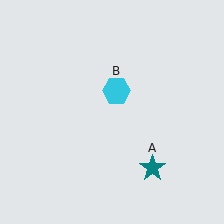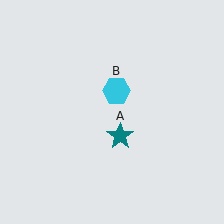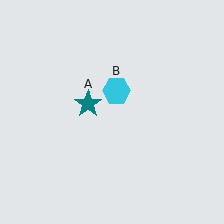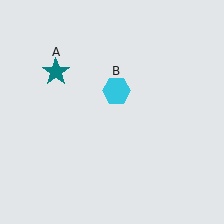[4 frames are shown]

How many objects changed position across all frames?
1 object changed position: teal star (object A).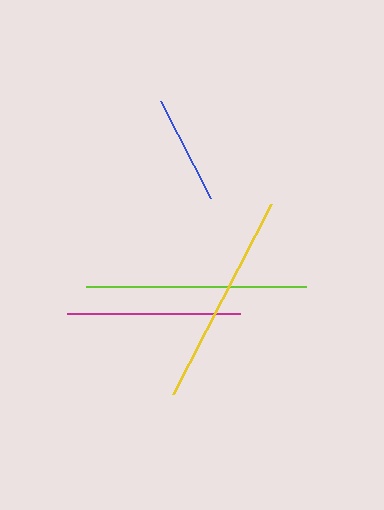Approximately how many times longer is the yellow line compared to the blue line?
The yellow line is approximately 2.0 times the length of the blue line.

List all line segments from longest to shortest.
From longest to shortest: lime, yellow, magenta, blue.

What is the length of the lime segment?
The lime segment is approximately 219 pixels long.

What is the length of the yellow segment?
The yellow segment is approximately 214 pixels long.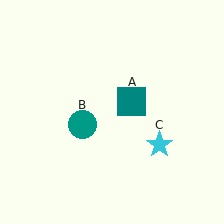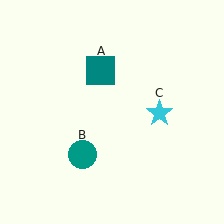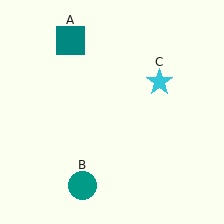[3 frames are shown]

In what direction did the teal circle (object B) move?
The teal circle (object B) moved down.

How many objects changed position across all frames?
3 objects changed position: teal square (object A), teal circle (object B), cyan star (object C).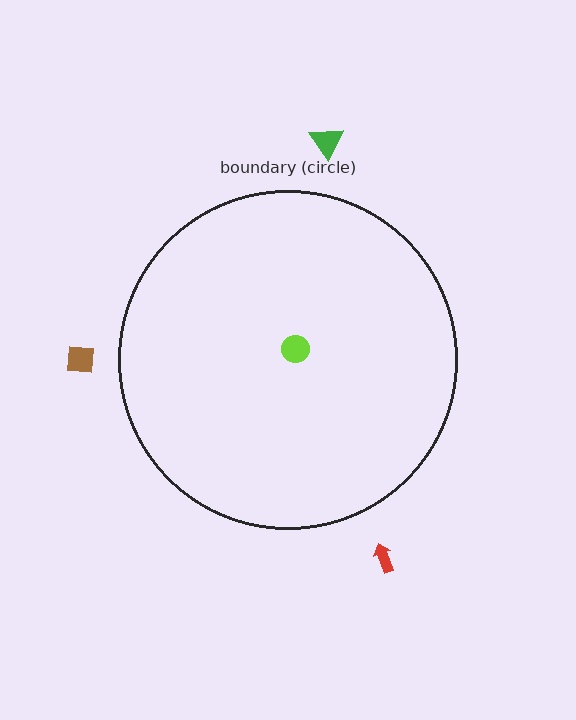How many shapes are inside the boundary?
1 inside, 3 outside.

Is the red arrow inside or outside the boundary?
Outside.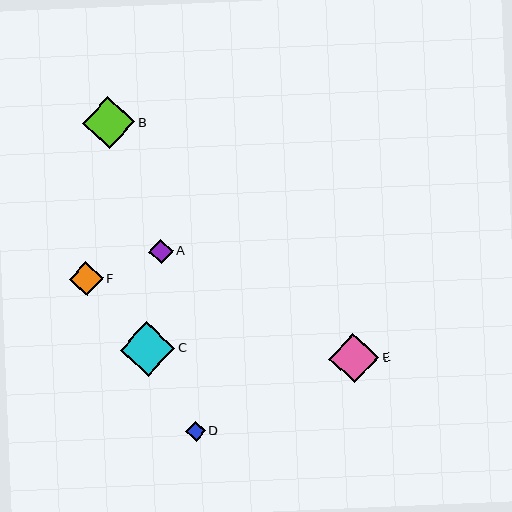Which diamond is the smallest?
Diamond D is the smallest with a size of approximately 20 pixels.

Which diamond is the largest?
Diamond C is the largest with a size of approximately 55 pixels.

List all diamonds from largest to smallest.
From largest to smallest: C, B, E, F, A, D.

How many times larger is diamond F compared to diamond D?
Diamond F is approximately 1.7 times the size of diamond D.